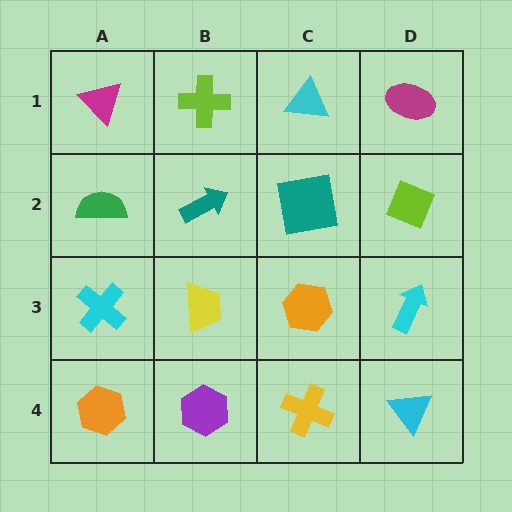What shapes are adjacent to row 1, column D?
A lime diamond (row 2, column D), a cyan triangle (row 1, column C).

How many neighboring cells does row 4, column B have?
3.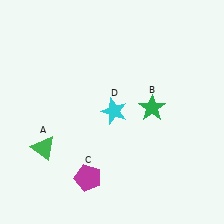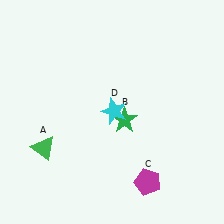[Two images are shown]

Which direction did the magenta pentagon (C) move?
The magenta pentagon (C) moved right.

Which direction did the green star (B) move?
The green star (B) moved left.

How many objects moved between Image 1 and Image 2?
2 objects moved between the two images.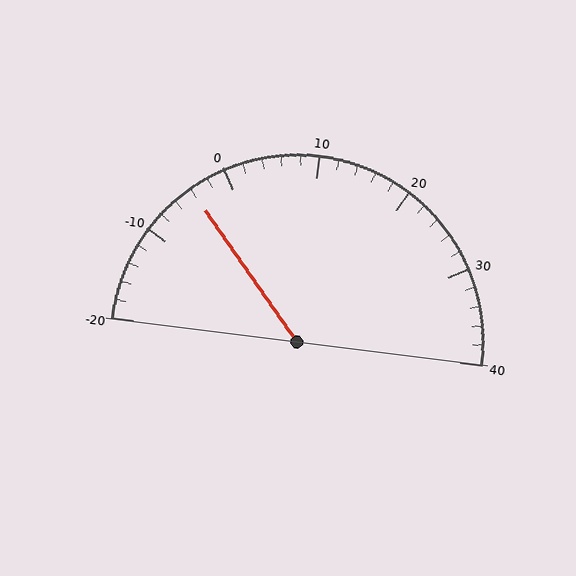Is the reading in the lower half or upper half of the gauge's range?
The reading is in the lower half of the range (-20 to 40).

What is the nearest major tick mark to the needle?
The nearest major tick mark is 0.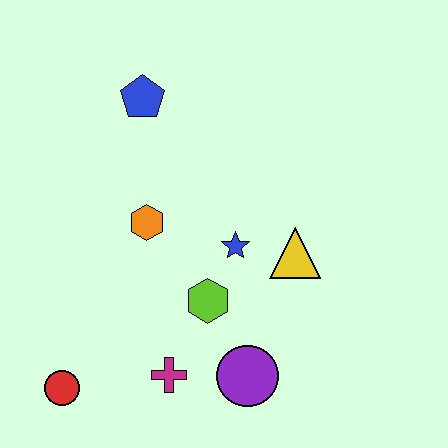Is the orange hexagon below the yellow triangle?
No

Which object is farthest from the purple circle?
The blue pentagon is farthest from the purple circle.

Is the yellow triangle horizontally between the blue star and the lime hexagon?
No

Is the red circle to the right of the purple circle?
No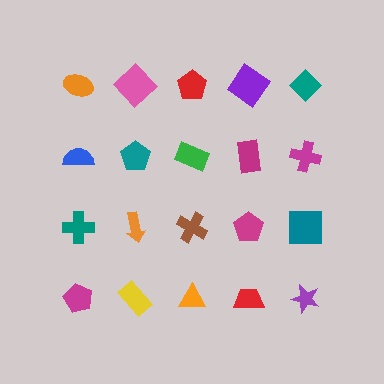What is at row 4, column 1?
A magenta pentagon.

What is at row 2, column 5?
A magenta cross.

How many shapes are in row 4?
5 shapes.